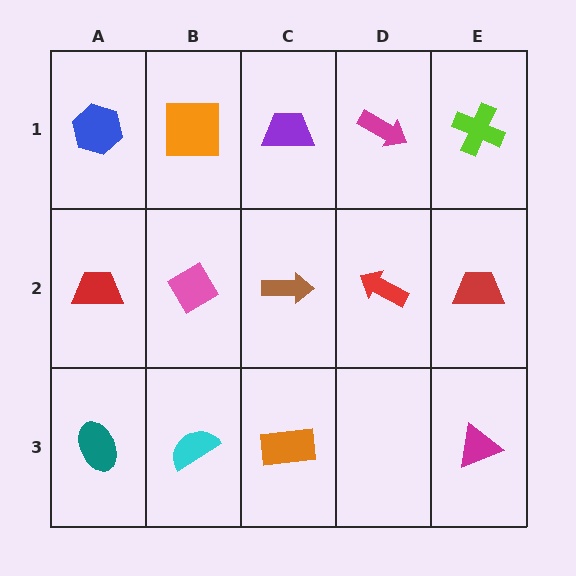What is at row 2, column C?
A brown arrow.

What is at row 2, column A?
A red trapezoid.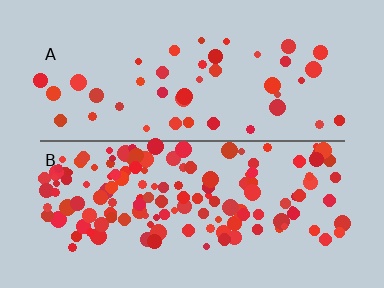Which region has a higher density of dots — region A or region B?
B (the bottom).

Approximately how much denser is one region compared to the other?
Approximately 3.3× — region B over region A.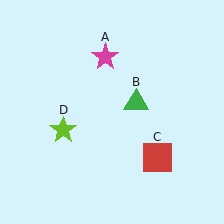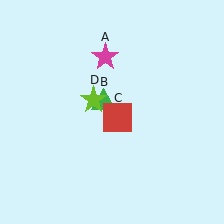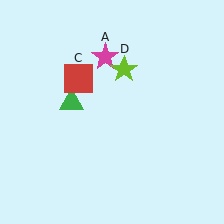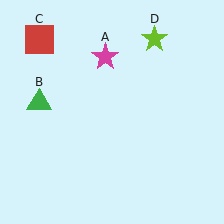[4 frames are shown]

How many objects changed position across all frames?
3 objects changed position: green triangle (object B), red square (object C), lime star (object D).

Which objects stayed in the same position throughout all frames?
Magenta star (object A) remained stationary.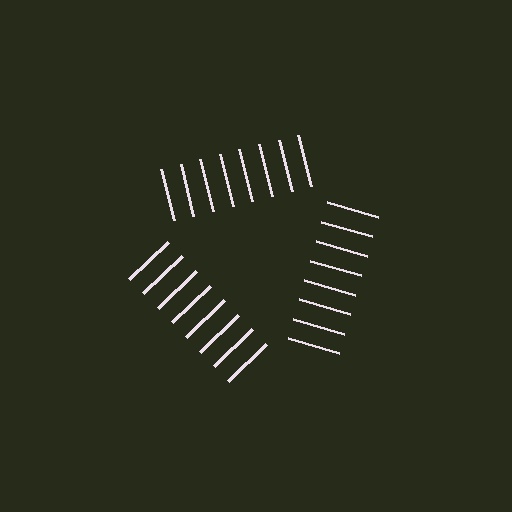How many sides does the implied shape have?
3 sides — the line-ends trace a triangle.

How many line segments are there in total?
24 — 8 along each of the 3 edges.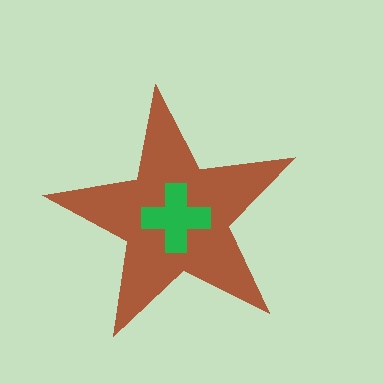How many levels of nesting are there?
2.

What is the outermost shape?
The brown star.